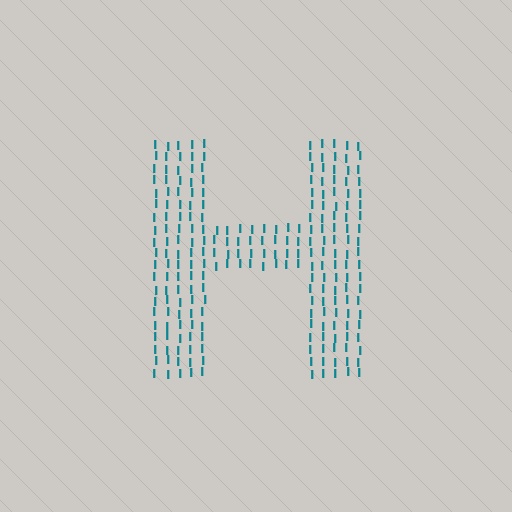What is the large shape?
The large shape is the letter H.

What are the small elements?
The small elements are letter I's.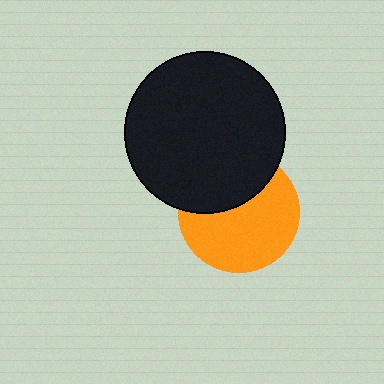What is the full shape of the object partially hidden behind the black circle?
The partially hidden object is an orange circle.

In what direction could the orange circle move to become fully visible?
The orange circle could move down. That would shift it out from behind the black circle entirely.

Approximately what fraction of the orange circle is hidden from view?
Roughly 36% of the orange circle is hidden behind the black circle.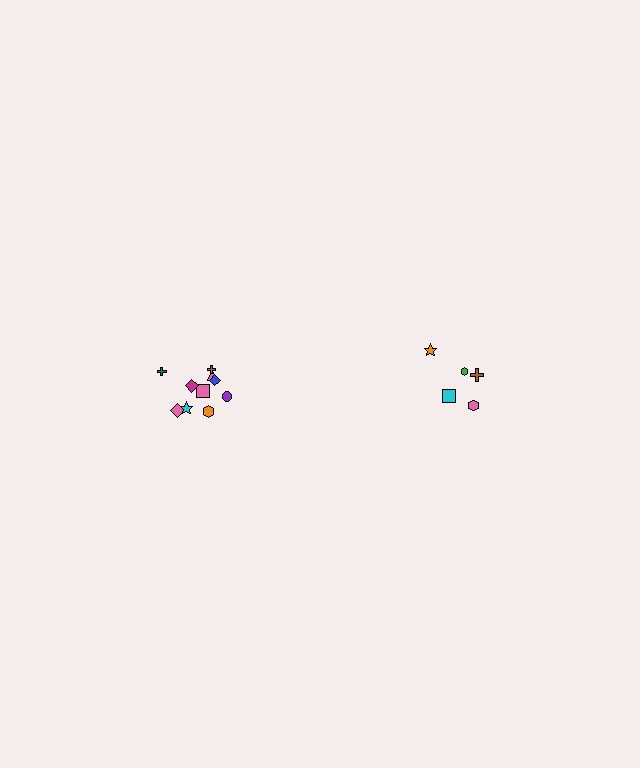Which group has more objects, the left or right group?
The left group.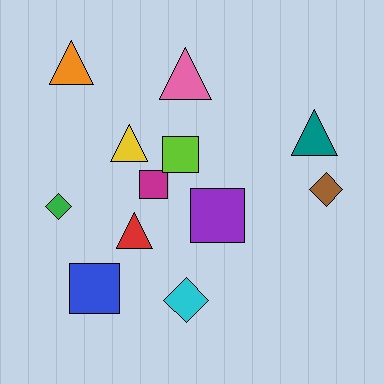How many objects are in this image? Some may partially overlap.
There are 12 objects.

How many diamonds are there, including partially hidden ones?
There are 3 diamonds.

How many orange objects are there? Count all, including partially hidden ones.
There is 1 orange object.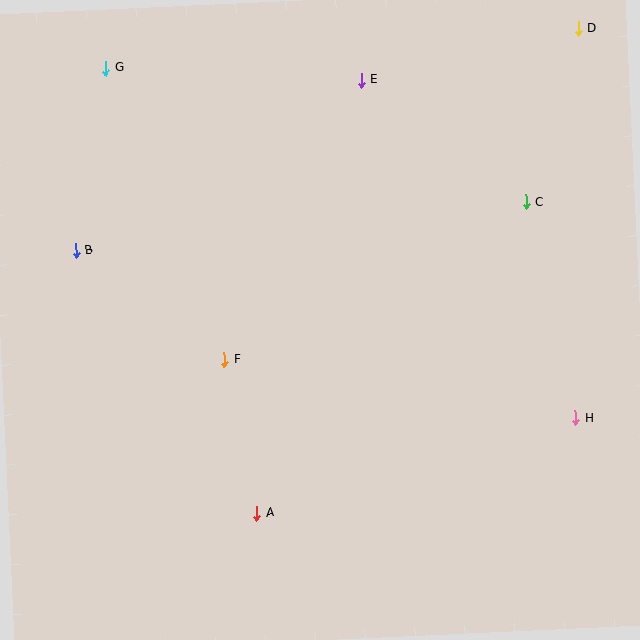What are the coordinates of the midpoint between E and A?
The midpoint between E and A is at (309, 297).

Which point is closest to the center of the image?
Point F at (225, 360) is closest to the center.